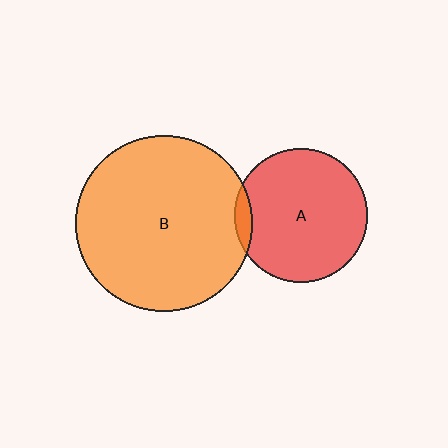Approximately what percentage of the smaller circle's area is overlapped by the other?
Approximately 5%.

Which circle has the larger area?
Circle B (orange).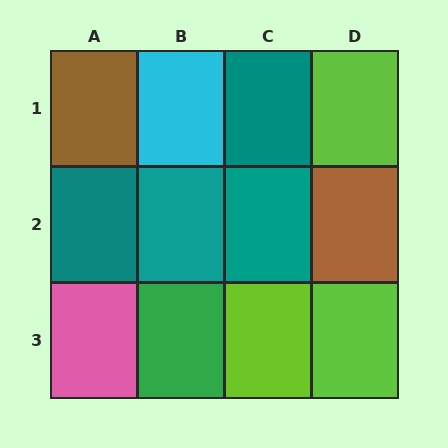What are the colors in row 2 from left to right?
Teal, teal, teal, brown.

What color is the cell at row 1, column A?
Brown.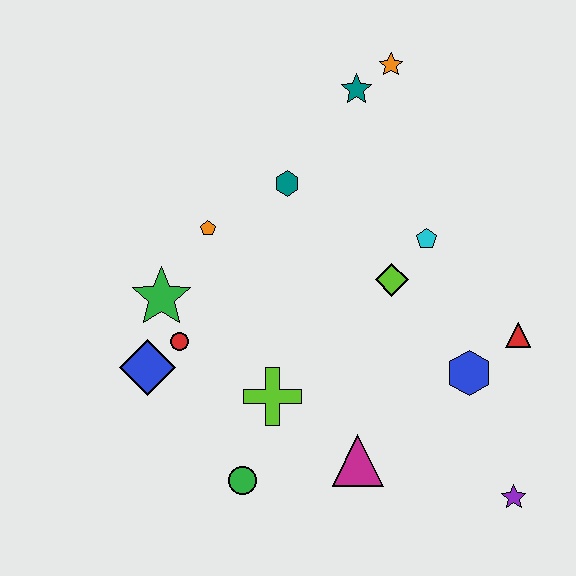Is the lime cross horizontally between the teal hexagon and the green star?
Yes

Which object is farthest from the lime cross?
The orange star is farthest from the lime cross.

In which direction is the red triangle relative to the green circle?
The red triangle is to the right of the green circle.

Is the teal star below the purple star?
No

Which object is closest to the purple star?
The blue hexagon is closest to the purple star.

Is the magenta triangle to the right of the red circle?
Yes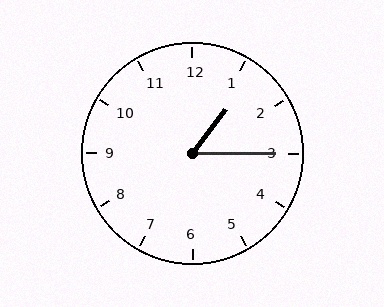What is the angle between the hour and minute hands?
Approximately 52 degrees.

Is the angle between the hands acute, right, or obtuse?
It is acute.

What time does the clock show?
1:15.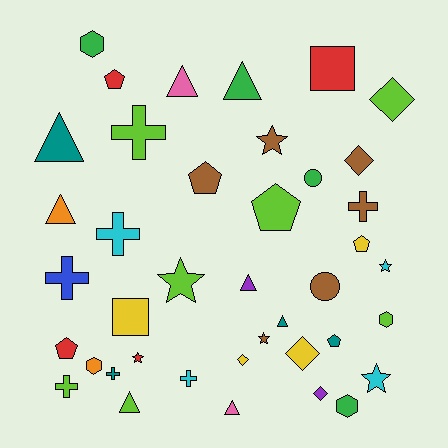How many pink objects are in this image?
There are 2 pink objects.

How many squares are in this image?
There are 2 squares.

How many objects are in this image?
There are 40 objects.